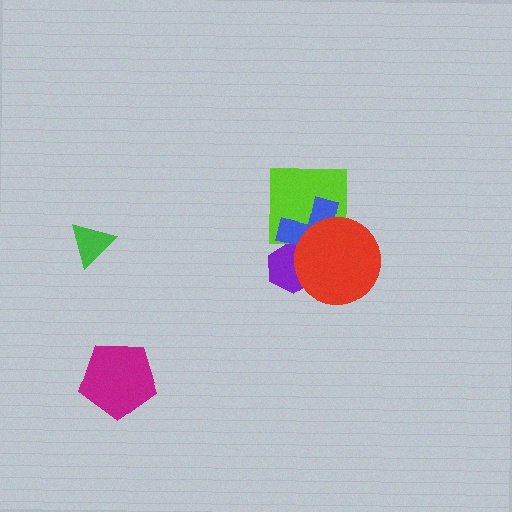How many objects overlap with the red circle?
3 objects overlap with the red circle.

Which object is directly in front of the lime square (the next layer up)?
The blue cross is directly in front of the lime square.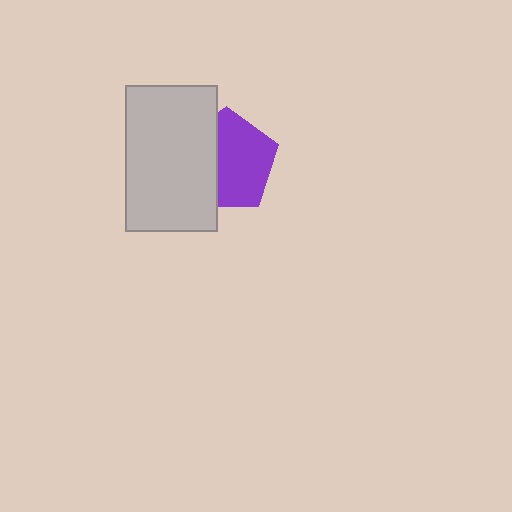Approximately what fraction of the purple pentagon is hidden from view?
Roughly 39% of the purple pentagon is hidden behind the light gray rectangle.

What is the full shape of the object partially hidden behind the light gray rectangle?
The partially hidden object is a purple pentagon.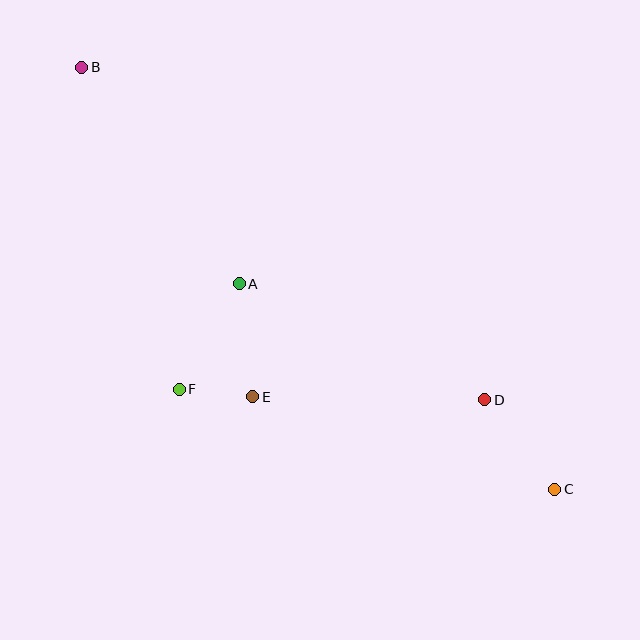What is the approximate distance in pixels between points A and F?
The distance between A and F is approximately 121 pixels.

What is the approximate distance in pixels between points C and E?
The distance between C and E is approximately 316 pixels.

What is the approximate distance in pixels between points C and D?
The distance between C and D is approximately 114 pixels.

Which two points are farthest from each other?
Points B and C are farthest from each other.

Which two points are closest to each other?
Points E and F are closest to each other.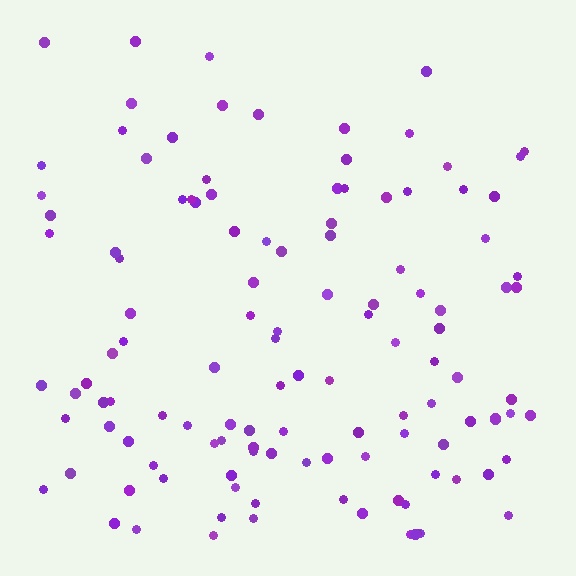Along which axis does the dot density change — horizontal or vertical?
Vertical.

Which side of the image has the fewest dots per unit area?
The top.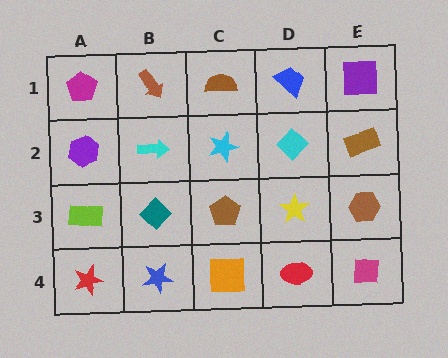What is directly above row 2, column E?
A purple square.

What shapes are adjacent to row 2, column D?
A blue trapezoid (row 1, column D), a yellow star (row 3, column D), a cyan star (row 2, column C), a brown rectangle (row 2, column E).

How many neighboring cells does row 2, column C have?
4.